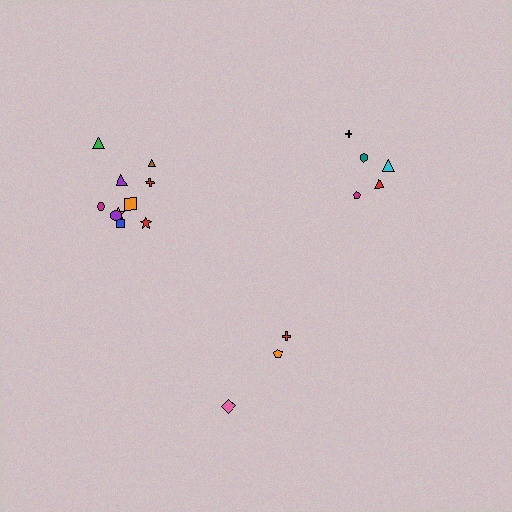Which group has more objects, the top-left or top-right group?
The top-left group.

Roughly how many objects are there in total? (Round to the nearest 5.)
Roughly 20 objects in total.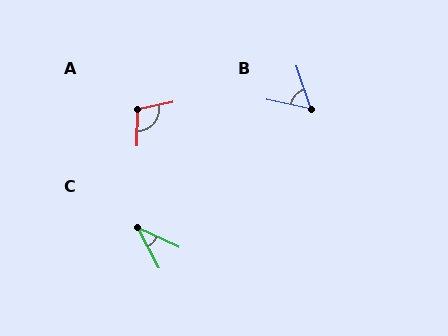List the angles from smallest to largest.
C (36°), B (58°), A (103°).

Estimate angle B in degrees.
Approximately 58 degrees.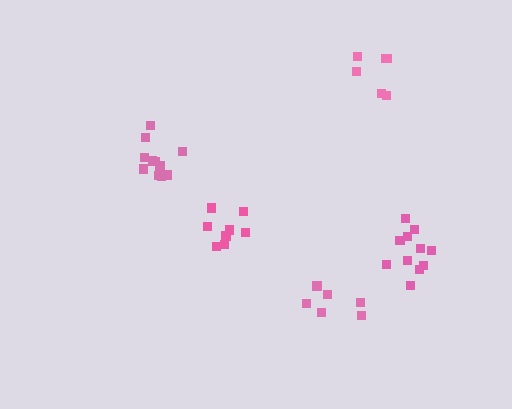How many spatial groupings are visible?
There are 5 spatial groupings.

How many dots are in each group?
Group 1: 6 dots, Group 2: 8 dots, Group 3: 12 dots, Group 4: 11 dots, Group 5: 6 dots (43 total).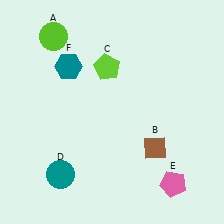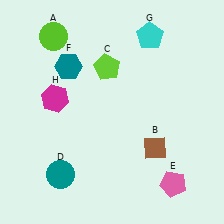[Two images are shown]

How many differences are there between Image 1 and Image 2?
There are 2 differences between the two images.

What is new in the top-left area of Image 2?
A magenta hexagon (H) was added in the top-left area of Image 2.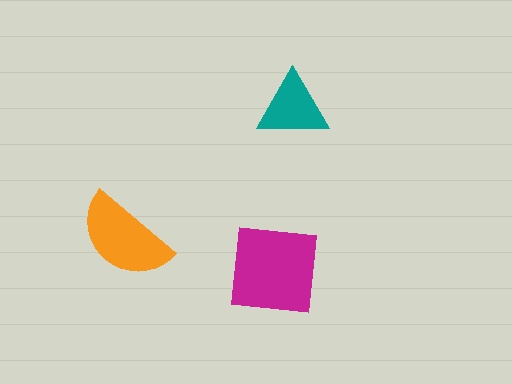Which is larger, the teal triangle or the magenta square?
The magenta square.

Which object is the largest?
The magenta square.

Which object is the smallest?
The teal triangle.